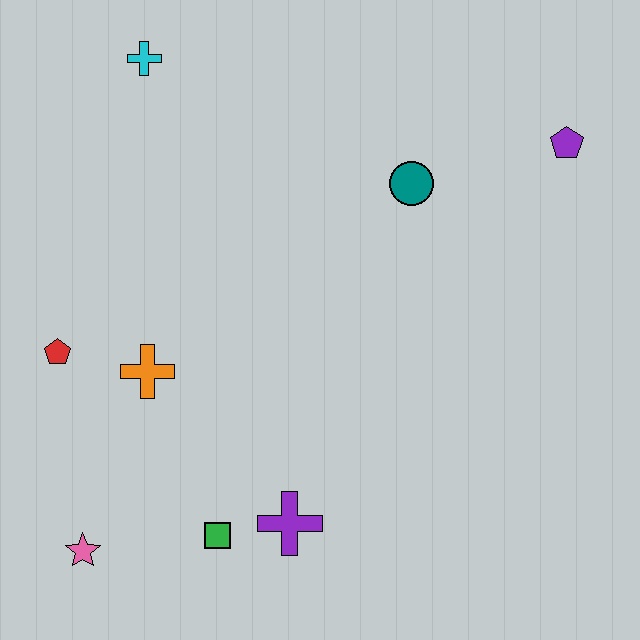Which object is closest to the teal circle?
The purple pentagon is closest to the teal circle.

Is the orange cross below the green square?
No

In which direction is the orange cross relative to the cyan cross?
The orange cross is below the cyan cross.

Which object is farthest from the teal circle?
The pink star is farthest from the teal circle.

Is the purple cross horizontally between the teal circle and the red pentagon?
Yes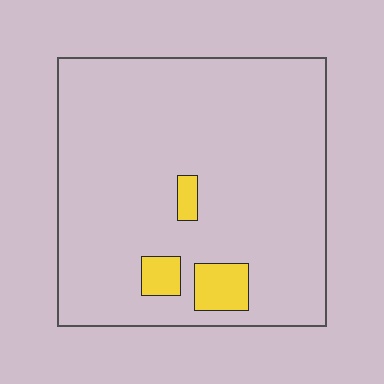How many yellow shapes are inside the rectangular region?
3.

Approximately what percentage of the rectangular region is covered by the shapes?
Approximately 5%.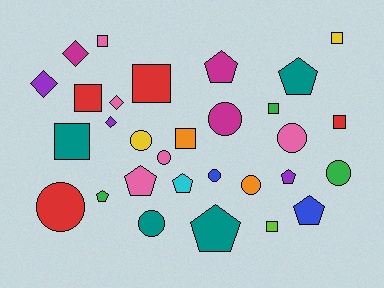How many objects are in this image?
There are 30 objects.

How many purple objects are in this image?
There are 3 purple objects.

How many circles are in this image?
There are 9 circles.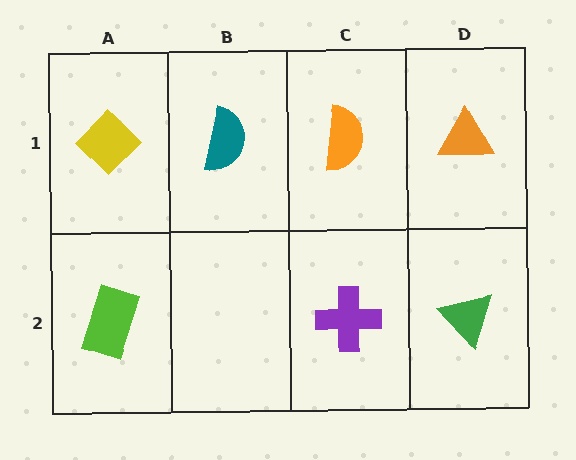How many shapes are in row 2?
3 shapes.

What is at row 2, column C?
A purple cross.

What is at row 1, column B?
A teal semicircle.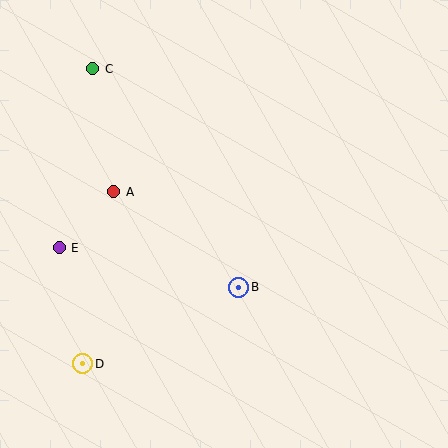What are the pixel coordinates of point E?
Point E is at (59, 248).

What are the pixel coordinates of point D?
Point D is at (83, 364).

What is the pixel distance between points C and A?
The distance between C and A is 125 pixels.